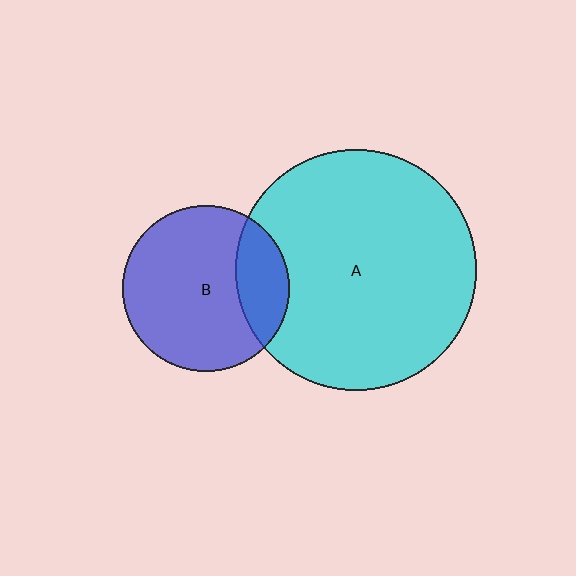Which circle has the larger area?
Circle A (cyan).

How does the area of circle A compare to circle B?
Approximately 2.1 times.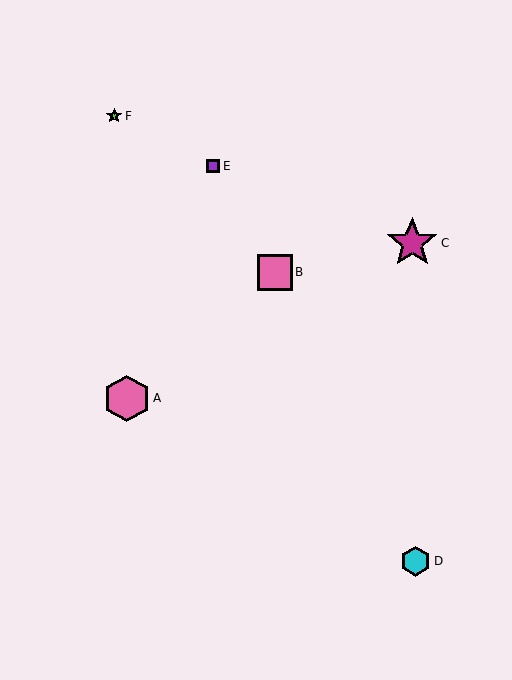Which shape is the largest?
The magenta star (labeled C) is the largest.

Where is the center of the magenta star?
The center of the magenta star is at (412, 243).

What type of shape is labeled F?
Shape F is a lime star.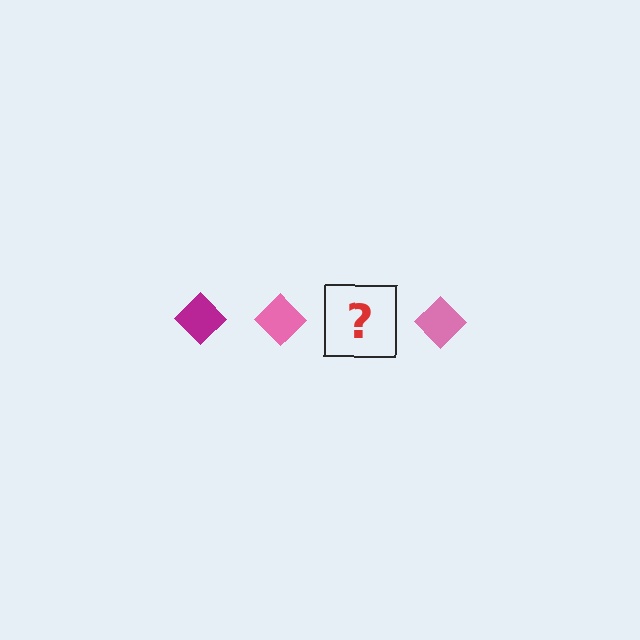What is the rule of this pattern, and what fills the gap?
The rule is that the pattern cycles through magenta, pink diamonds. The gap should be filled with a magenta diamond.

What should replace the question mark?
The question mark should be replaced with a magenta diamond.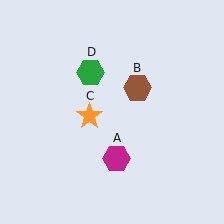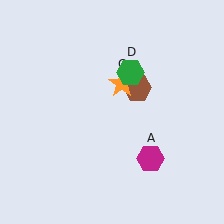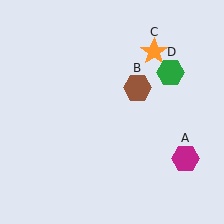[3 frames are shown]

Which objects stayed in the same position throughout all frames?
Brown hexagon (object B) remained stationary.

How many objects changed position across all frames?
3 objects changed position: magenta hexagon (object A), orange star (object C), green hexagon (object D).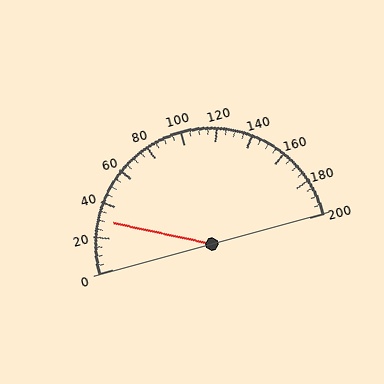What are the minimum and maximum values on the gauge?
The gauge ranges from 0 to 200.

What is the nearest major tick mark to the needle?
The nearest major tick mark is 40.